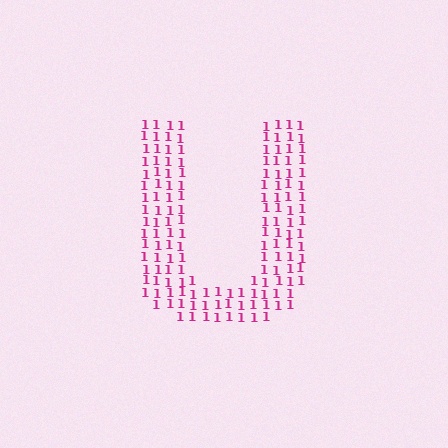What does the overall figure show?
The overall figure shows the letter U.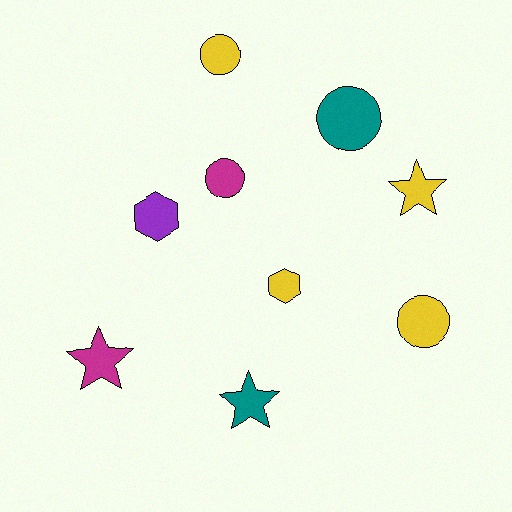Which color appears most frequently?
Yellow, with 4 objects.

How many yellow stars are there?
There is 1 yellow star.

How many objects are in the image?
There are 9 objects.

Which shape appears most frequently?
Circle, with 4 objects.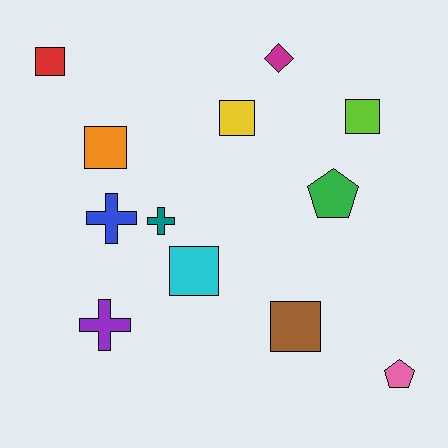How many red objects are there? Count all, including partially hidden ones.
There is 1 red object.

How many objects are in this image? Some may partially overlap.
There are 12 objects.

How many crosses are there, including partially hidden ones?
There are 3 crosses.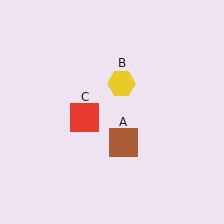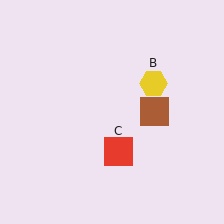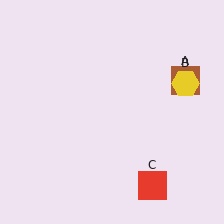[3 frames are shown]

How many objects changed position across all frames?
3 objects changed position: brown square (object A), yellow hexagon (object B), red square (object C).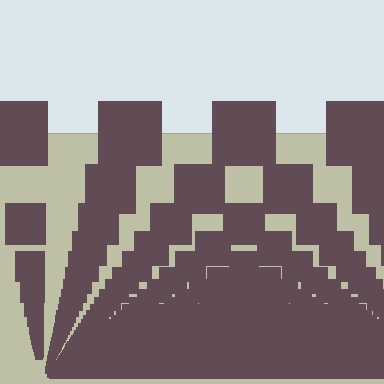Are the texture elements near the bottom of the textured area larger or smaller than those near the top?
Smaller. The gradient is inverted — elements near the bottom are smaller and denser.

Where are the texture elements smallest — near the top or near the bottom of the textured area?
Near the bottom.